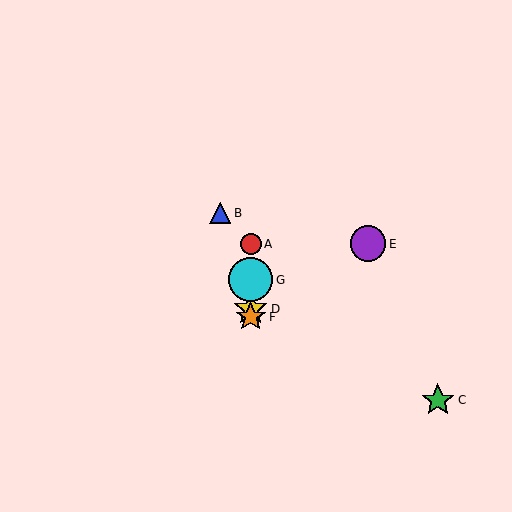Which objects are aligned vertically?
Objects A, D, F, G are aligned vertically.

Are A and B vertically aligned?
No, A is at x≈251 and B is at x≈220.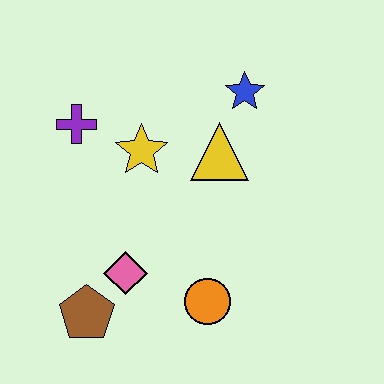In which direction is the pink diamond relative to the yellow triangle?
The pink diamond is below the yellow triangle.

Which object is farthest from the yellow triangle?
The brown pentagon is farthest from the yellow triangle.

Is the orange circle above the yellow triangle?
No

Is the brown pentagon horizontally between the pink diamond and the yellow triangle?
No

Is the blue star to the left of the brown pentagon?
No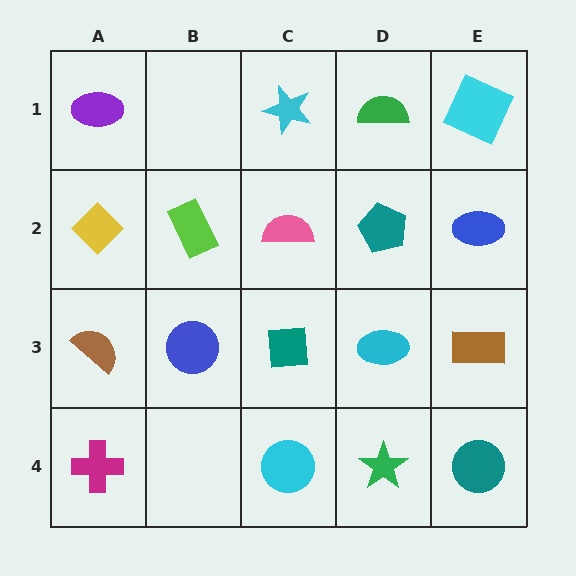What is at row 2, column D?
A teal pentagon.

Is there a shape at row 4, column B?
No, that cell is empty.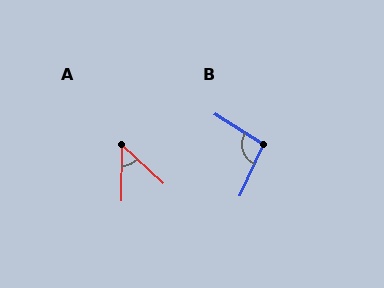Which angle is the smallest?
A, at approximately 47 degrees.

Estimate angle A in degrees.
Approximately 47 degrees.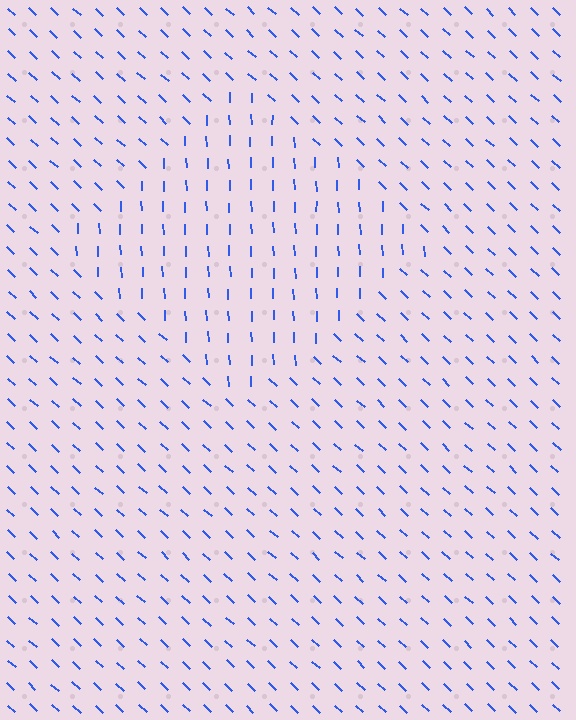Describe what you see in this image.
The image is filled with small blue line segments. A diamond region in the image has lines oriented differently from the surrounding lines, creating a visible texture boundary.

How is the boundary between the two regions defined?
The boundary is defined purely by a change in line orientation (approximately 45 degrees difference). All lines are the same color and thickness.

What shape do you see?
I see a diamond.